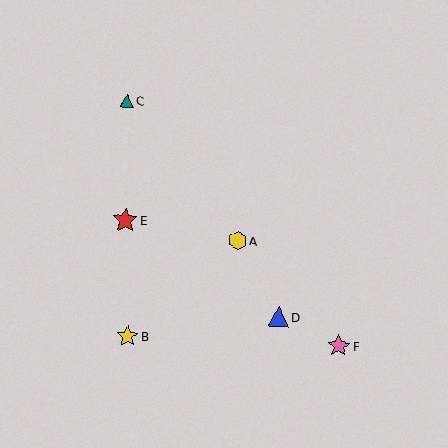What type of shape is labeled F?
Shape F is a pink star.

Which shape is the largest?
The red star (labeled E) is the largest.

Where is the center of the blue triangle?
The center of the blue triangle is at (278, 317).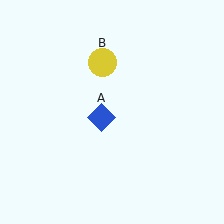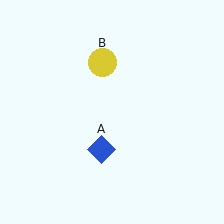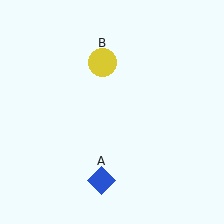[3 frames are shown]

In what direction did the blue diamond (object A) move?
The blue diamond (object A) moved down.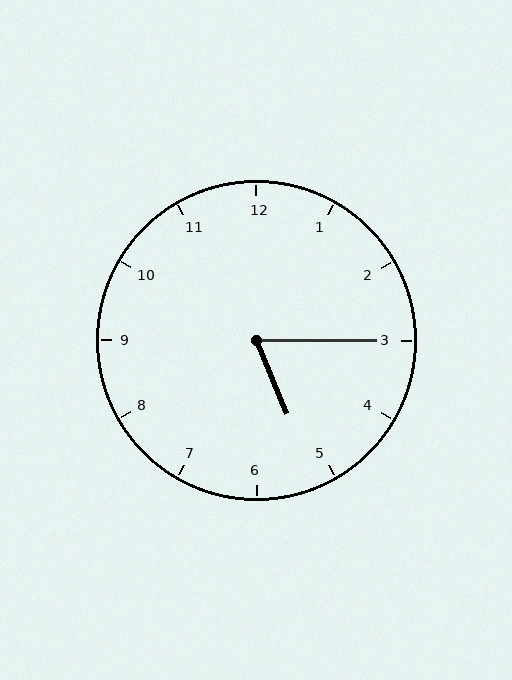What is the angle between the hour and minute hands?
Approximately 68 degrees.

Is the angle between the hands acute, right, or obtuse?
It is acute.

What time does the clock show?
5:15.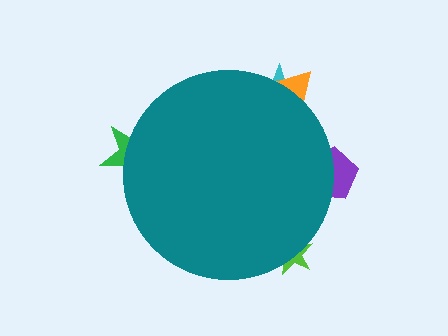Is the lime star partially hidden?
Yes, the lime star is partially hidden behind the teal circle.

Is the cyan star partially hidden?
Yes, the cyan star is partially hidden behind the teal circle.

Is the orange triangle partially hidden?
Yes, the orange triangle is partially hidden behind the teal circle.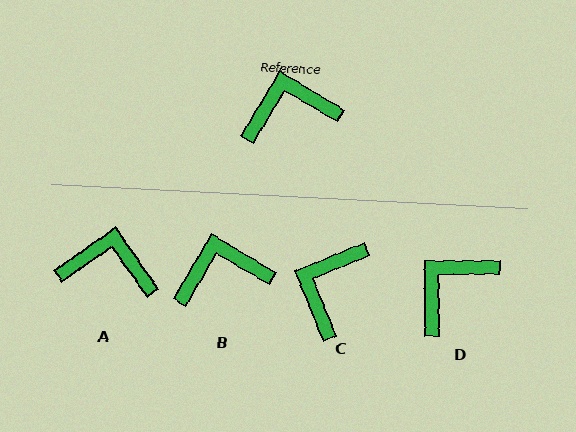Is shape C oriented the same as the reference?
No, it is off by about 53 degrees.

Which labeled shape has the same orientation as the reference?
B.